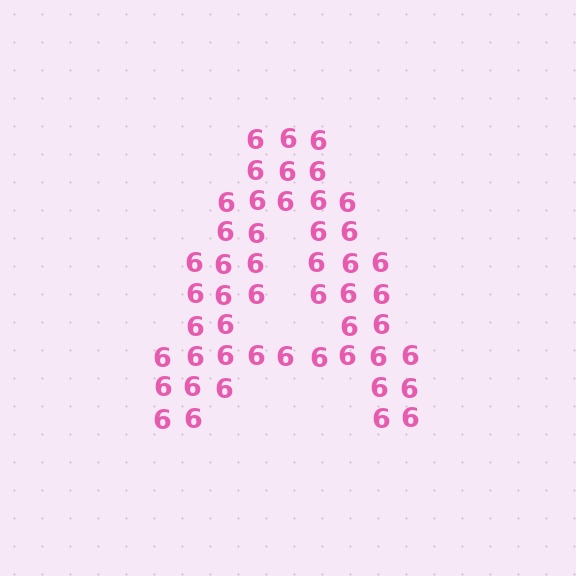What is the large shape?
The large shape is the letter A.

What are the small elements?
The small elements are digit 6's.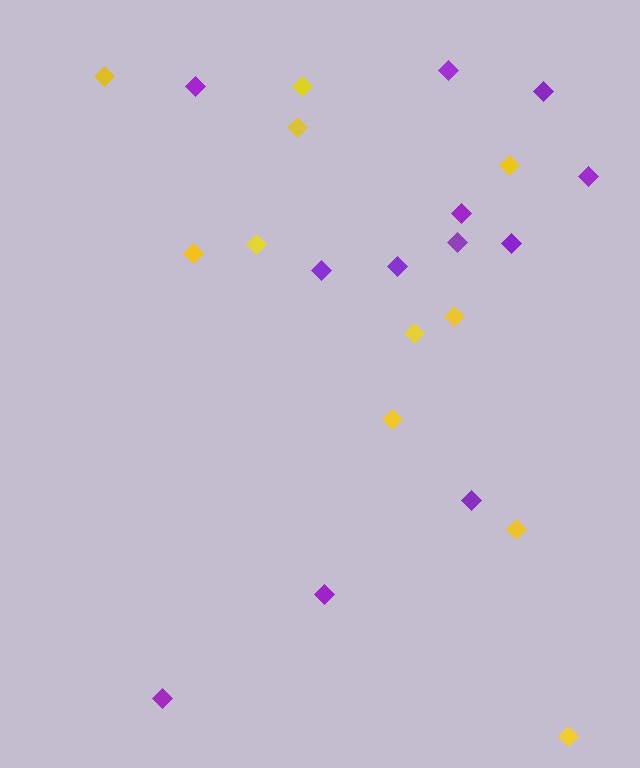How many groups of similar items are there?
There are 2 groups: one group of yellow diamonds (11) and one group of purple diamonds (12).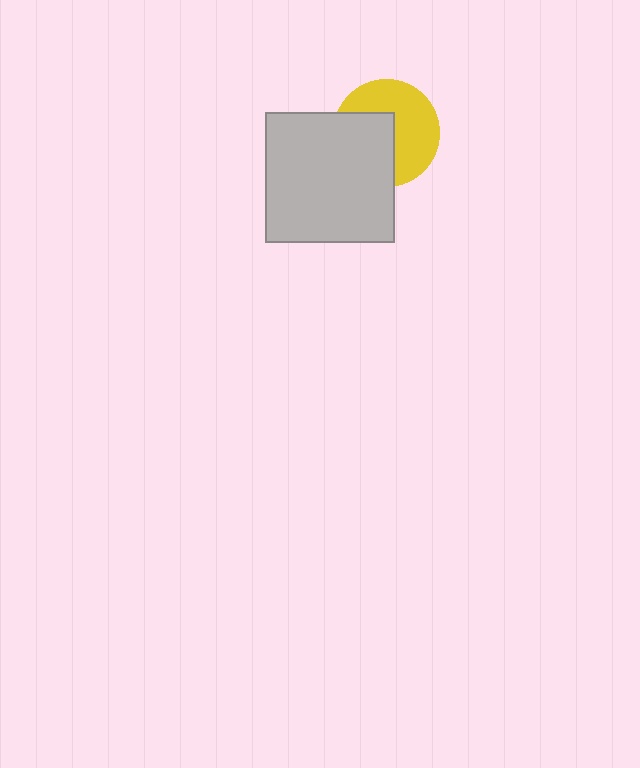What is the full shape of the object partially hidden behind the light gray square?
The partially hidden object is a yellow circle.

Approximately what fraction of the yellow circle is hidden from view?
Roughly 45% of the yellow circle is hidden behind the light gray square.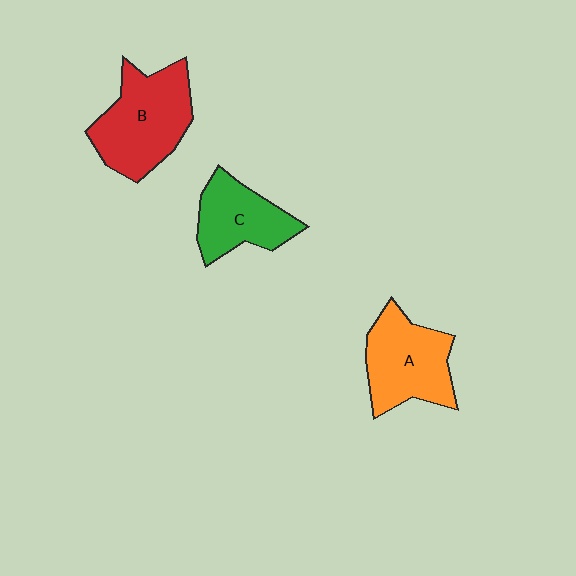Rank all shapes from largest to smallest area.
From largest to smallest: B (red), A (orange), C (green).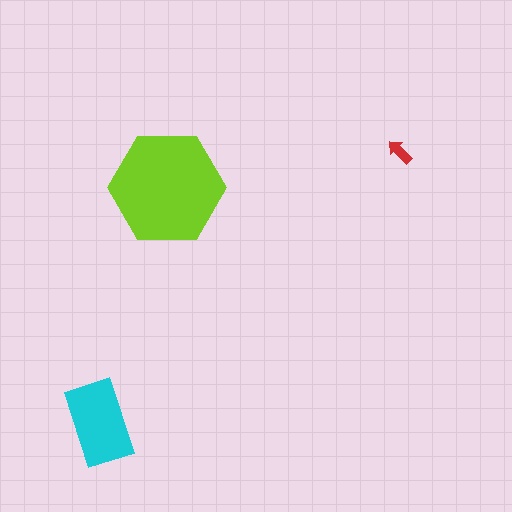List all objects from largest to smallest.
The lime hexagon, the cyan rectangle, the red arrow.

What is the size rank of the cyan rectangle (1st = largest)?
2nd.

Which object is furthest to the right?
The red arrow is rightmost.